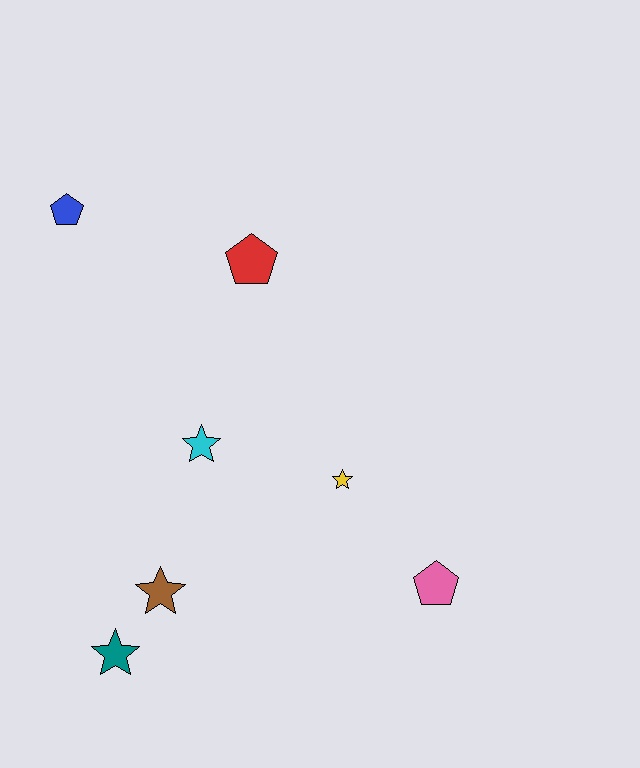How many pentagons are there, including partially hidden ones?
There are 3 pentagons.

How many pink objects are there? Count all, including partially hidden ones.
There is 1 pink object.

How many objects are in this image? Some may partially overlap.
There are 7 objects.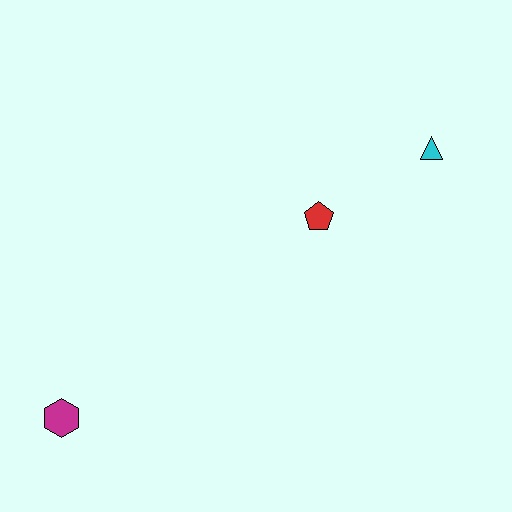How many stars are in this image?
There are no stars.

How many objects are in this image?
There are 3 objects.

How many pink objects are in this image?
There are no pink objects.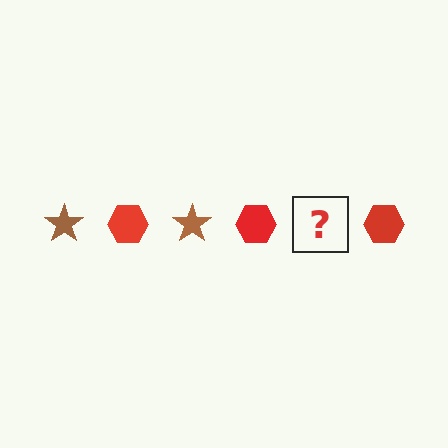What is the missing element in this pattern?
The missing element is a brown star.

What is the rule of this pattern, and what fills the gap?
The rule is that the pattern alternates between brown star and red hexagon. The gap should be filled with a brown star.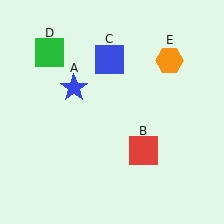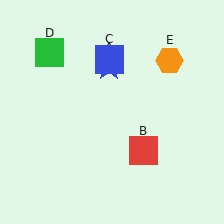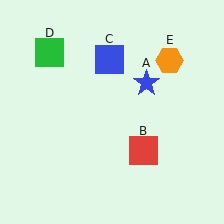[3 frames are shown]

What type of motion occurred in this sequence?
The blue star (object A) rotated clockwise around the center of the scene.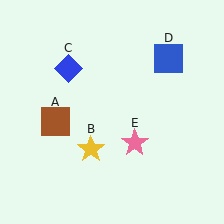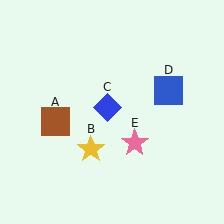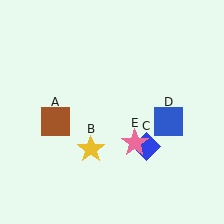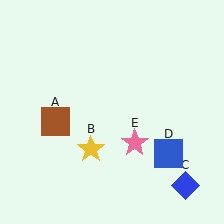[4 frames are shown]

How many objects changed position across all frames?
2 objects changed position: blue diamond (object C), blue square (object D).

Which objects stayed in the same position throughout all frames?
Brown square (object A) and yellow star (object B) and pink star (object E) remained stationary.